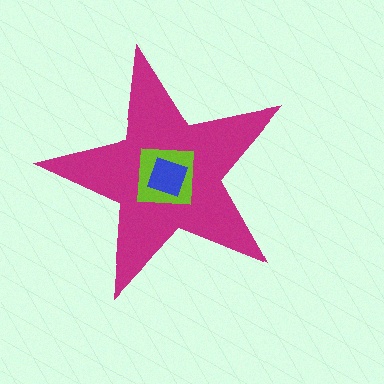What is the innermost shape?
The blue diamond.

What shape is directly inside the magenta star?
The lime square.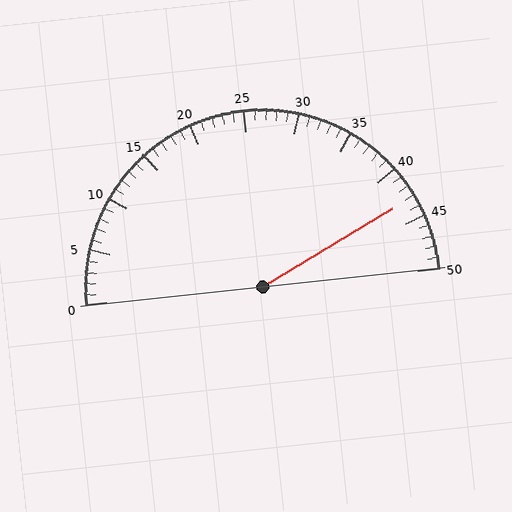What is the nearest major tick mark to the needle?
The nearest major tick mark is 45.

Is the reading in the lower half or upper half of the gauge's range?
The reading is in the upper half of the range (0 to 50).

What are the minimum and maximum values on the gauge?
The gauge ranges from 0 to 50.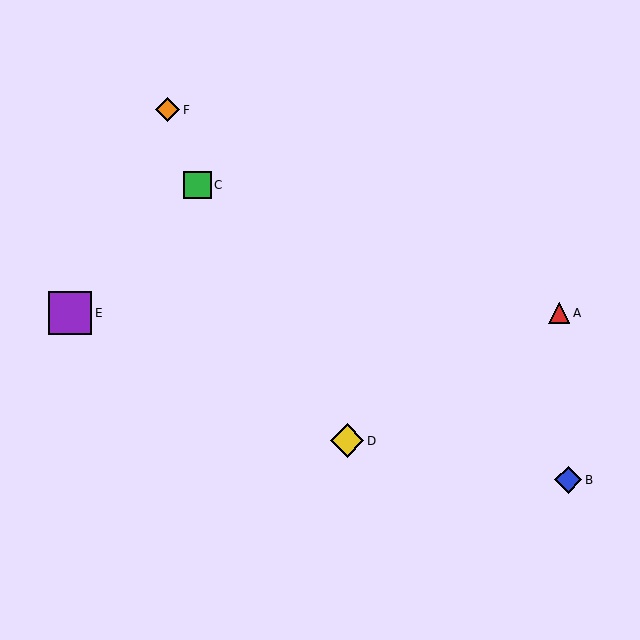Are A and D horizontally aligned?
No, A is at y≈313 and D is at y≈441.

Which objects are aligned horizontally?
Objects A, E are aligned horizontally.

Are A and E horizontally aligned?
Yes, both are at y≈313.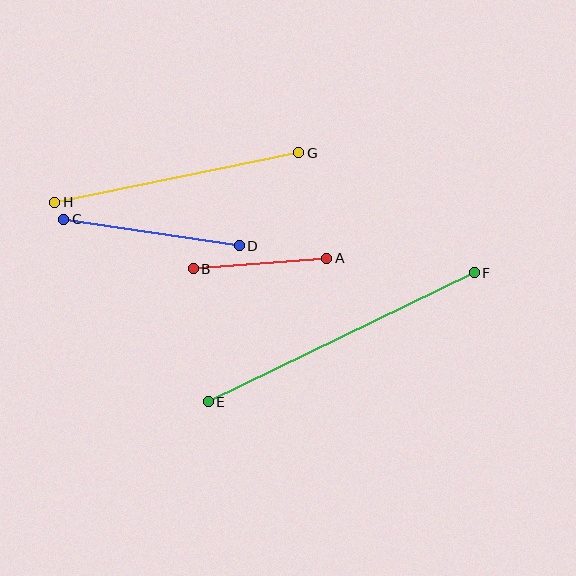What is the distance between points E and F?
The distance is approximately 295 pixels.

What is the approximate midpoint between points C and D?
The midpoint is at approximately (152, 233) pixels.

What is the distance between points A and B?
The distance is approximately 134 pixels.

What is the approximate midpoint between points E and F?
The midpoint is at approximately (341, 337) pixels.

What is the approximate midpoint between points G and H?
The midpoint is at approximately (177, 177) pixels.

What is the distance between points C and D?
The distance is approximately 177 pixels.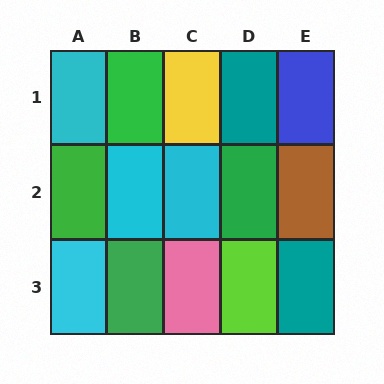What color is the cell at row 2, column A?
Green.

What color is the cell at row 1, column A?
Cyan.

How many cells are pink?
1 cell is pink.